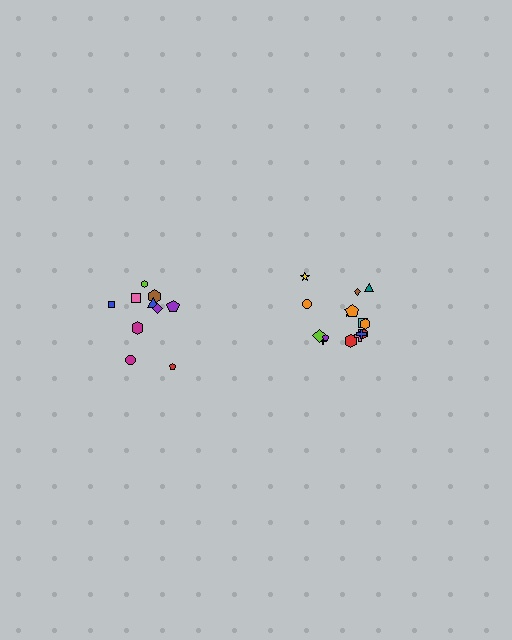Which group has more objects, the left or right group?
The right group.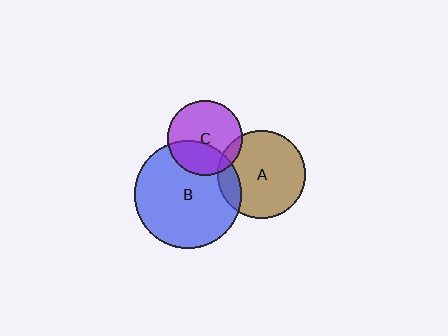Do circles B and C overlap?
Yes.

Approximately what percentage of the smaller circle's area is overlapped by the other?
Approximately 35%.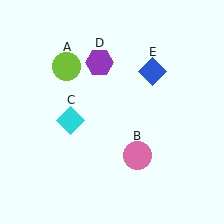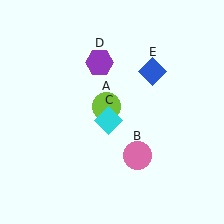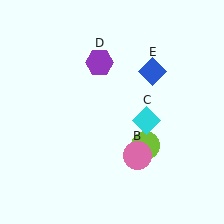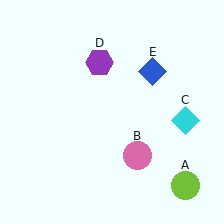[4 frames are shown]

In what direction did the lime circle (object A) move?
The lime circle (object A) moved down and to the right.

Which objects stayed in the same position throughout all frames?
Pink circle (object B) and purple hexagon (object D) and blue diamond (object E) remained stationary.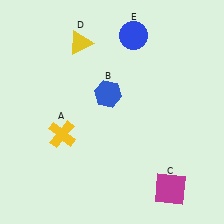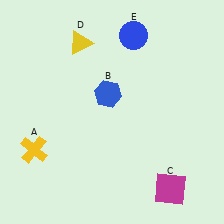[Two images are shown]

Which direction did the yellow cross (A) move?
The yellow cross (A) moved left.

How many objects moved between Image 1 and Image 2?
1 object moved between the two images.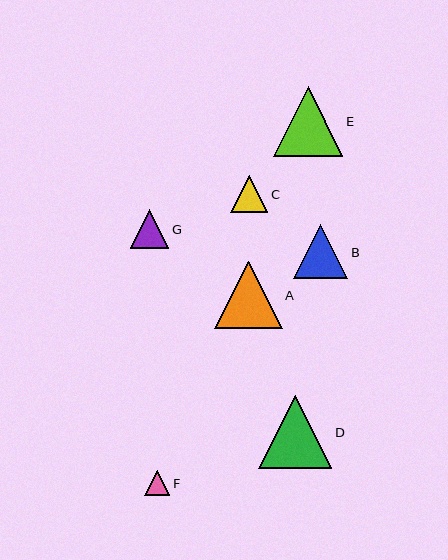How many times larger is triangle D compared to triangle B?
Triangle D is approximately 1.4 times the size of triangle B.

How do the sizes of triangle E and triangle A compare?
Triangle E and triangle A are approximately the same size.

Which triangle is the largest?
Triangle D is the largest with a size of approximately 73 pixels.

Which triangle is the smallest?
Triangle F is the smallest with a size of approximately 25 pixels.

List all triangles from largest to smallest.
From largest to smallest: D, E, A, B, G, C, F.